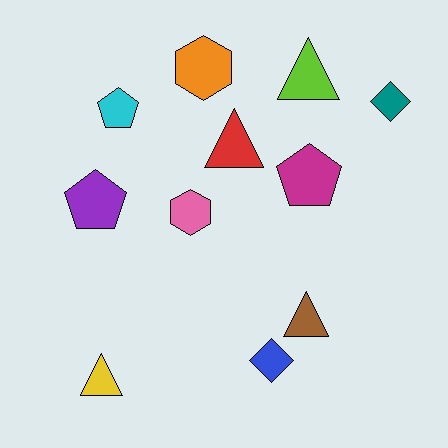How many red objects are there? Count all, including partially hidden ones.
There is 1 red object.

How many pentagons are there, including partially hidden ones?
There are 3 pentagons.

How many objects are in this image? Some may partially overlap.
There are 11 objects.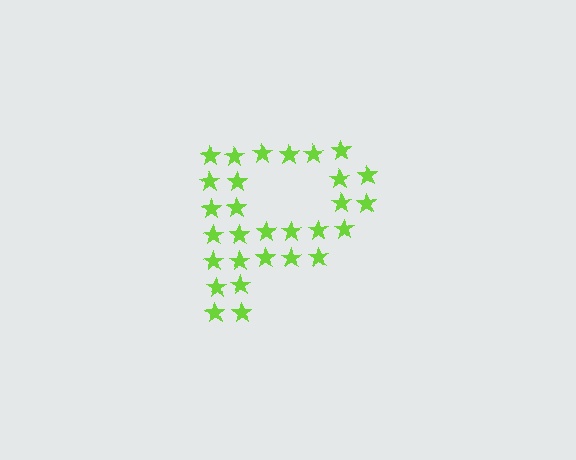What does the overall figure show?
The overall figure shows the letter P.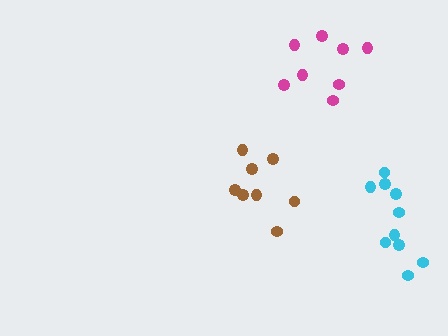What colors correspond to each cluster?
The clusters are colored: brown, cyan, magenta.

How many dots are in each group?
Group 1: 8 dots, Group 2: 10 dots, Group 3: 8 dots (26 total).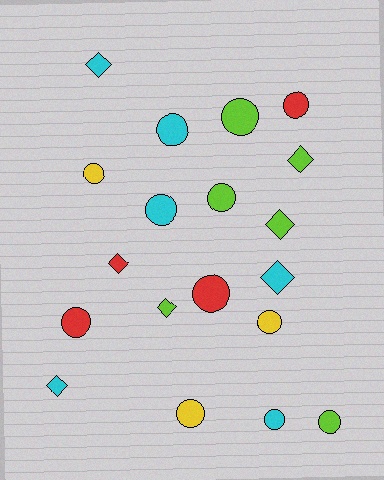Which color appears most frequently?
Cyan, with 6 objects.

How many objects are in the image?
There are 19 objects.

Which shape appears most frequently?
Circle, with 12 objects.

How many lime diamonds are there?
There are 3 lime diamonds.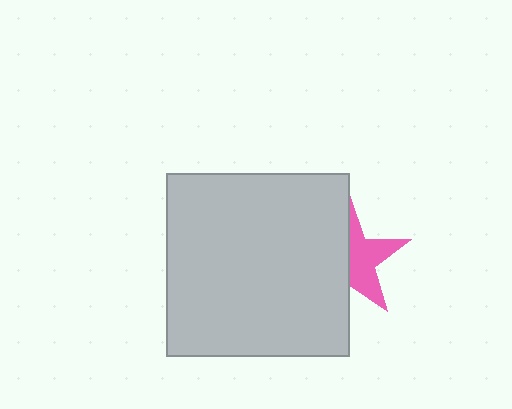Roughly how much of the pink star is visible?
About half of it is visible (roughly 50%).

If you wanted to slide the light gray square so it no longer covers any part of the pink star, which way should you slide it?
Slide it left — that is the most direct way to separate the two shapes.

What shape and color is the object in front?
The object in front is a light gray square.